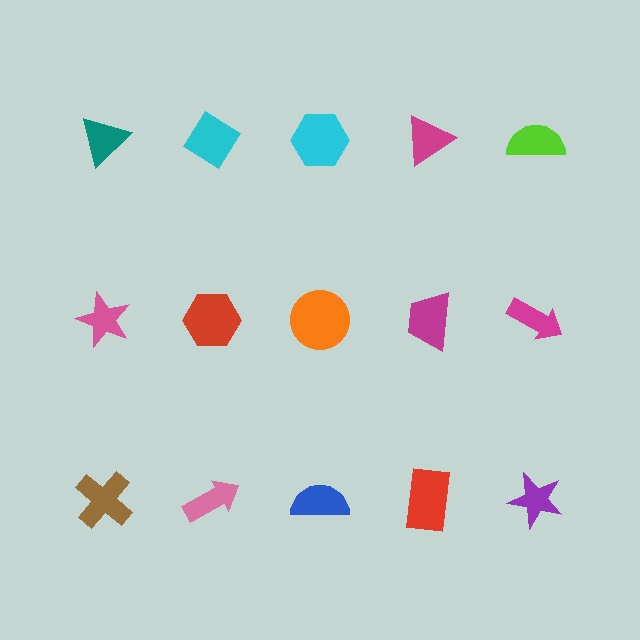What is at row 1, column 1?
A teal triangle.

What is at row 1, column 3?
A cyan hexagon.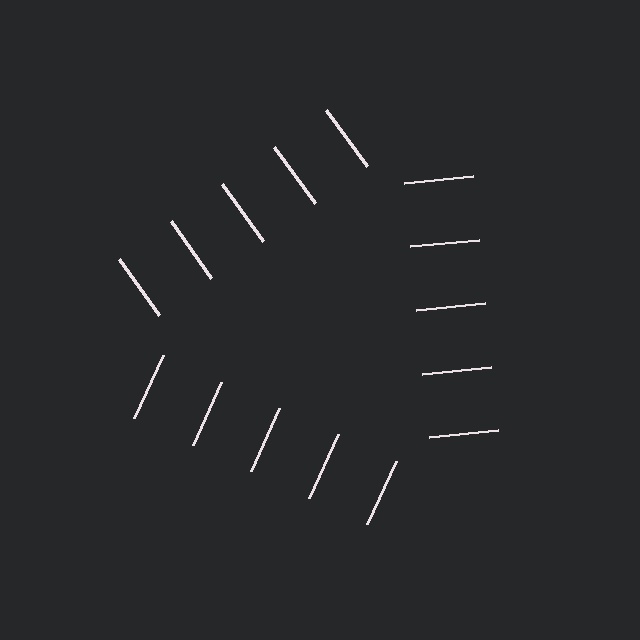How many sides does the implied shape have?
3 sides — the line-ends trace a triangle.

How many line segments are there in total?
15 — 5 along each of the 3 edges.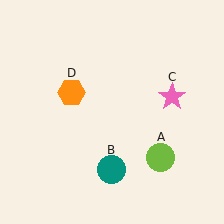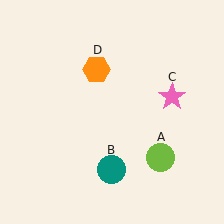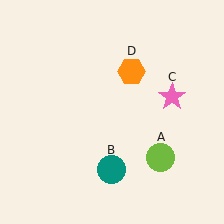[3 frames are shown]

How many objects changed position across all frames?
1 object changed position: orange hexagon (object D).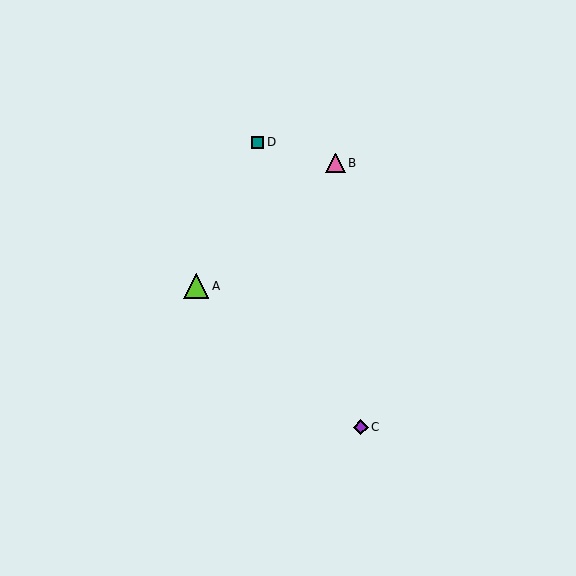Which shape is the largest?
The lime triangle (labeled A) is the largest.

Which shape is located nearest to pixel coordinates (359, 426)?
The purple diamond (labeled C) at (361, 427) is nearest to that location.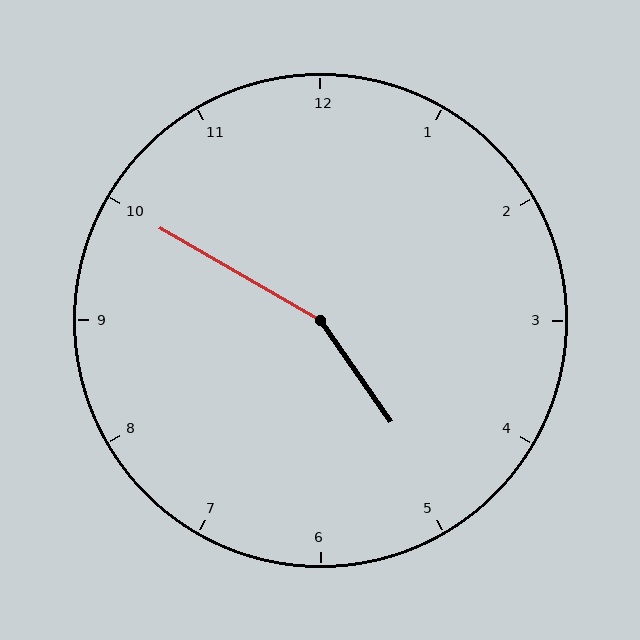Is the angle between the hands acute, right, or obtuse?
It is obtuse.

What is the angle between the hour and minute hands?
Approximately 155 degrees.